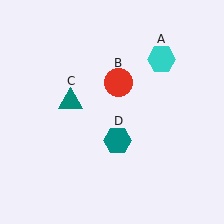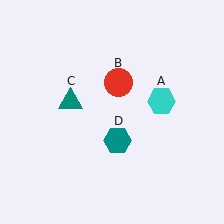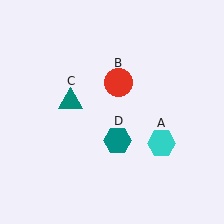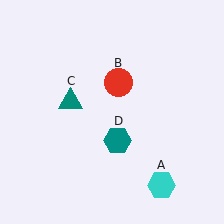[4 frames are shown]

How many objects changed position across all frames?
1 object changed position: cyan hexagon (object A).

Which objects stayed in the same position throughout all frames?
Red circle (object B) and teal triangle (object C) and teal hexagon (object D) remained stationary.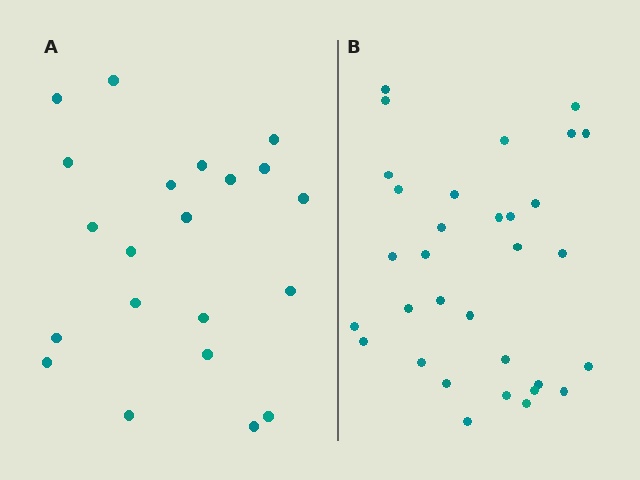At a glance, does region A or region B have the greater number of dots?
Region B (the right region) has more dots.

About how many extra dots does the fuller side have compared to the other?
Region B has roughly 12 or so more dots than region A.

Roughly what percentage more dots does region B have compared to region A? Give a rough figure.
About 50% more.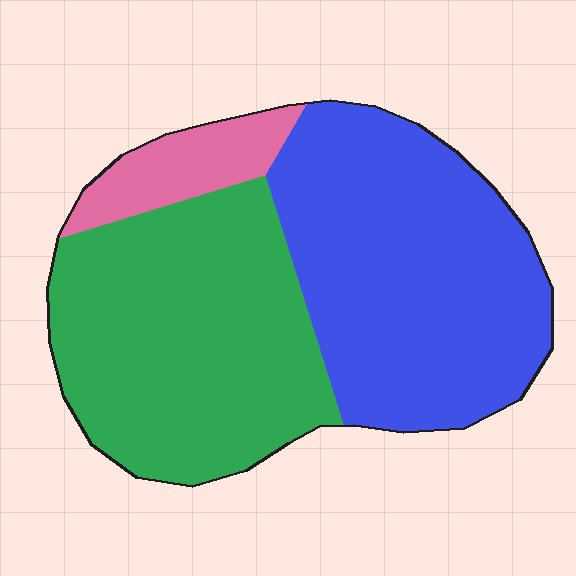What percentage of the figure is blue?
Blue covers about 45% of the figure.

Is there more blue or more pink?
Blue.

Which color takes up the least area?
Pink, at roughly 10%.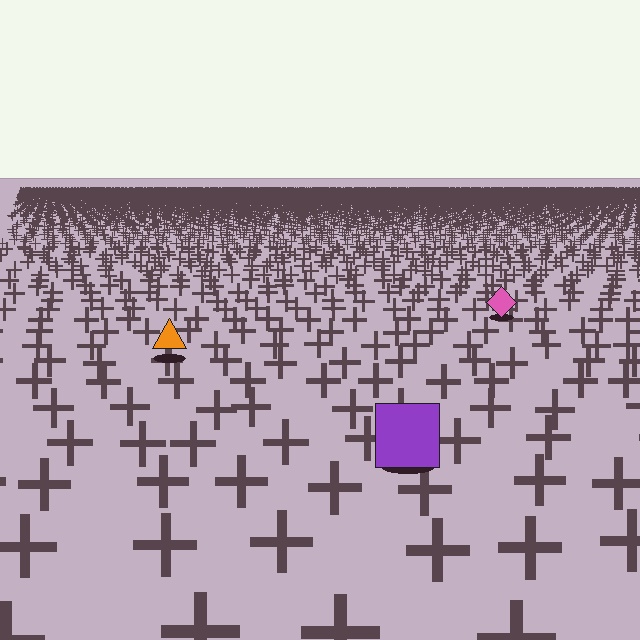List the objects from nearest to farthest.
From nearest to farthest: the purple square, the orange triangle, the pink diamond.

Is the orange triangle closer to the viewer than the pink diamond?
Yes. The orange triangle is closer — you can tell from the texture gradient: the ground texture is coarser near it.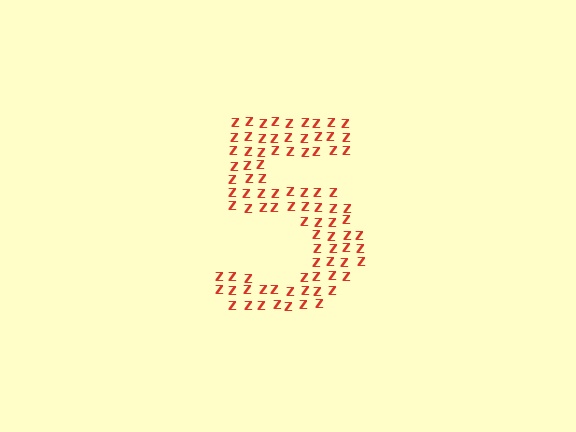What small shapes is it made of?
It is made of small letter Z's.